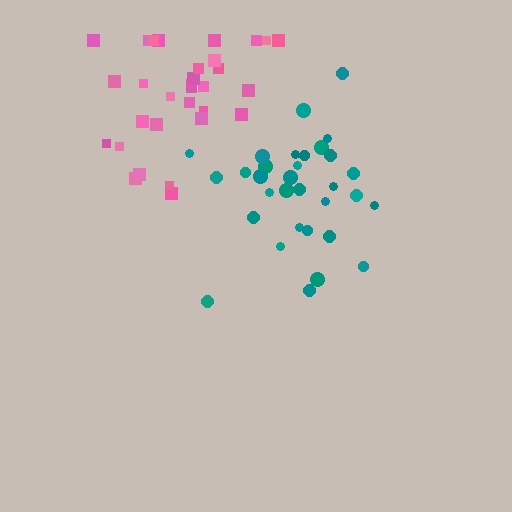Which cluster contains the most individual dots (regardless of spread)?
Teal (32).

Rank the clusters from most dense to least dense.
teal, pink.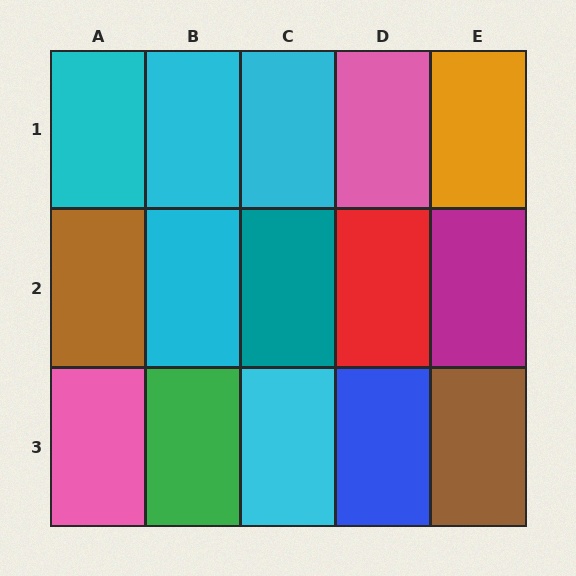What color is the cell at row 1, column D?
Pink.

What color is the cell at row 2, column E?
Magenta.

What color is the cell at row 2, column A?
Brown.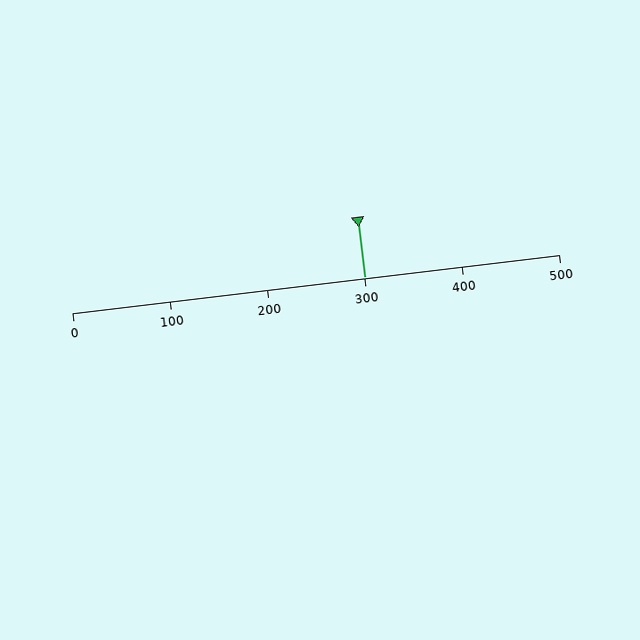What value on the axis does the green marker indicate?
The marker indicates approximately 300.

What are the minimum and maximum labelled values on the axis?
The axis runs from 0 to 500.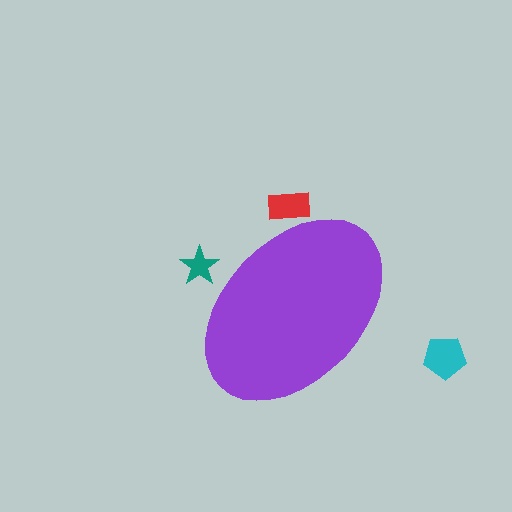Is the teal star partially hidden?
Yes, the teal star is partially hidden behind the purple ellipse.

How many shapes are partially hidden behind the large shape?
2 shapes are partially hidden.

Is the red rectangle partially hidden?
Yes, the red rectangle is partially hidden behind the purple ellipse.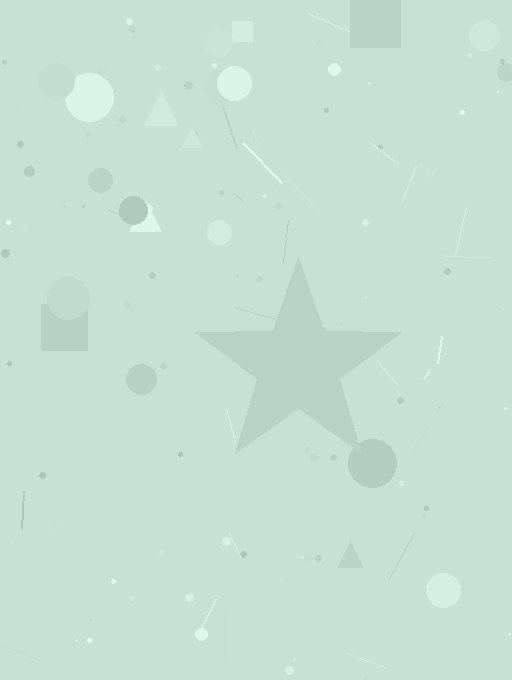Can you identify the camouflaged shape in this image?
The camouflaged shape is a star.